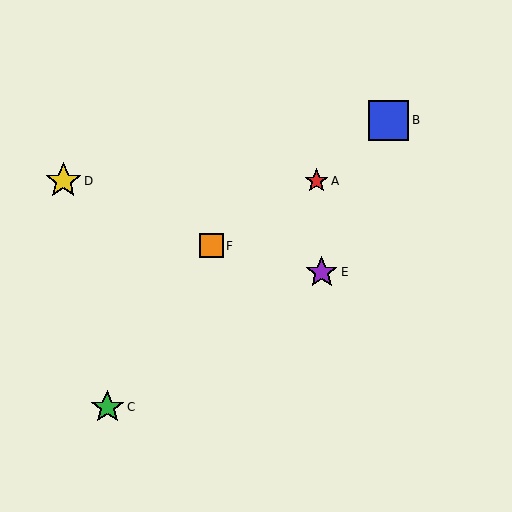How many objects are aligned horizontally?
2 objects (A, D) are aligned horizontally.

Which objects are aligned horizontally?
Objects A, D are aligned horizontally.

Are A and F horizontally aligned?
No, A is at y≈181 and F is at y≈246.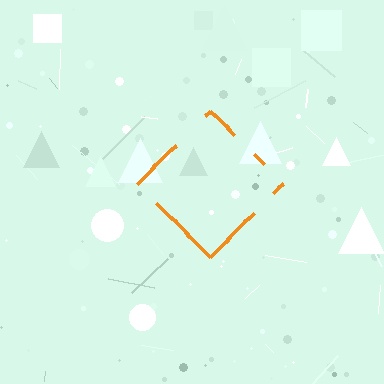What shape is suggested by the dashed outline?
The dashed outline suggests a diamond.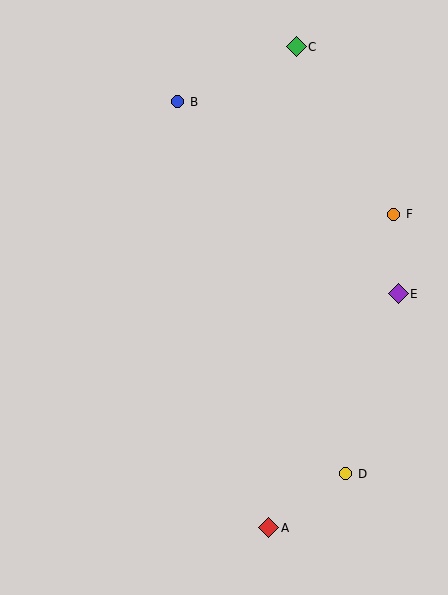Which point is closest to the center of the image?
Point E at (398, 294) is closest to the center.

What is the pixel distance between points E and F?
The distance between E and F is 79 pixels.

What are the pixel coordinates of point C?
Point C is at (296, 47).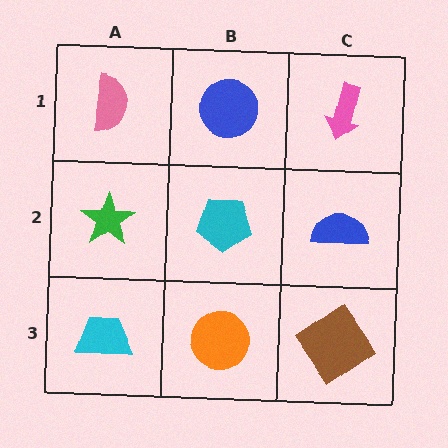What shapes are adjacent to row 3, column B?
A cyan pentagon (row 2, column B), a cyan trapezoid (row 3, column A), a brown diamond (row 3, column C).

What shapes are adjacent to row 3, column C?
A blue semicircle (row 2, column C), an orange circle (row 3, column B).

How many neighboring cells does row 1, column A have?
2.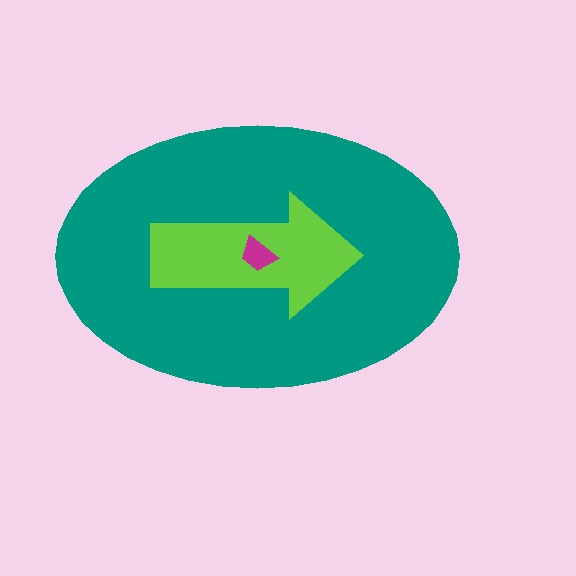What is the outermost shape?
The teal ellipse.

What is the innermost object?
The magenta trapezoid.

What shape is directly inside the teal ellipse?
The lime arrow.